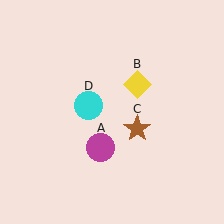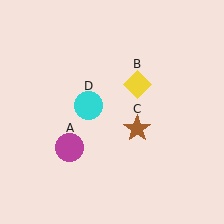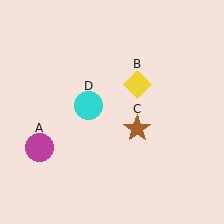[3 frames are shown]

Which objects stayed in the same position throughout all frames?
Yellow diamond (object B) and brown star (object C) and cyan circle (object D) remained stationary.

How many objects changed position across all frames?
1 object changed position: magenta circle (object A).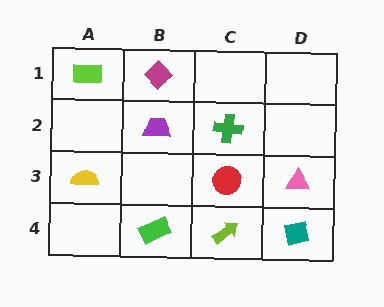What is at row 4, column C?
A lime arrow.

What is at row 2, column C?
A green cross.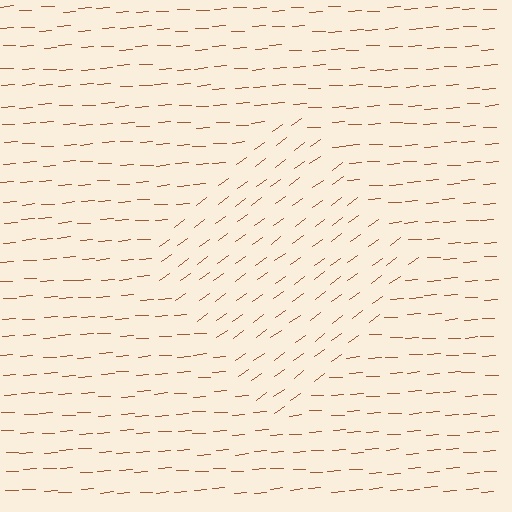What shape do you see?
I see a diamond.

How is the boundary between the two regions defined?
The boundary is defined purely by a change in line orientation (approximately 32 degrees difference). All lines are the same color and thickness.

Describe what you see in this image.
The image is filled with small brown line segments. A diamond region in the image has lines oriented differently from the surrounding lines, creating a visible texture boundary.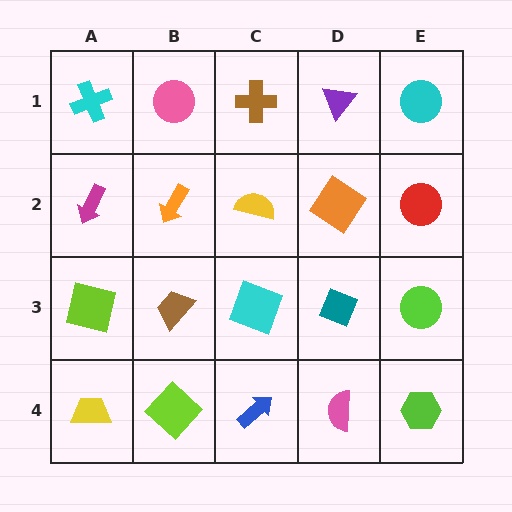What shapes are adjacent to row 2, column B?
A pink circle (row 1, column B), a brown trapezoid (row 3, column B), a magenta arrow (row 2, column A), a yellow semicircle (row 2, column C).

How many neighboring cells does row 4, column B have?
3.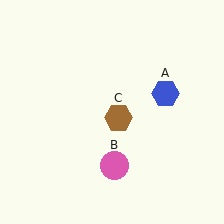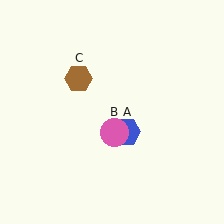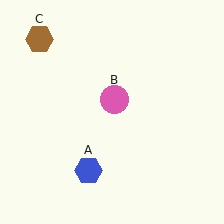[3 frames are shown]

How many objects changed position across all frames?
3 objects changed position: blue hexagon (object A), pink circle (object B), brown hexagon (object C).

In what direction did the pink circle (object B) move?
The pink circle (object B) moved up.